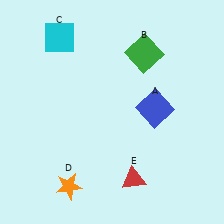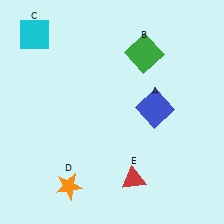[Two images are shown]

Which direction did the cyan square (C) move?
The cyan square (C) moved left.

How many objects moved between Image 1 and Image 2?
1 object moved between the two images.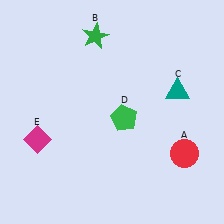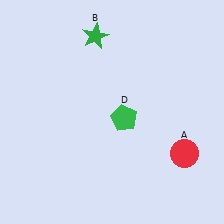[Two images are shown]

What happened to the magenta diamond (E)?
The magenta diamond (E) was removed in Image 2. It was in the bottom-left area of Image 1.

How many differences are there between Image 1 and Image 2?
There are 2 differences between the two images.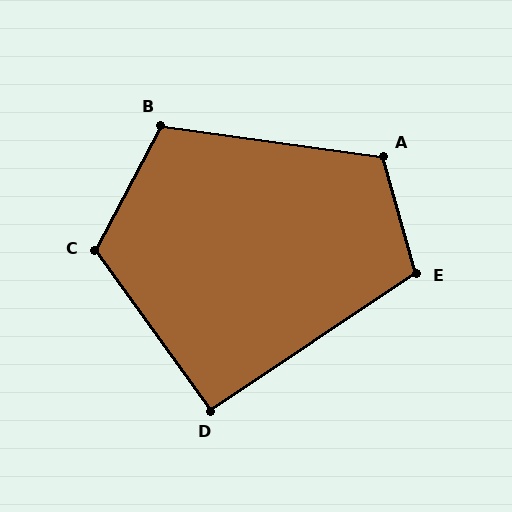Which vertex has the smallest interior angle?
D, at approximately 92 degrees.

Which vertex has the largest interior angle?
C, at approximately 116 degrees.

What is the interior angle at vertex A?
Approximately 114 degrees (obtuse).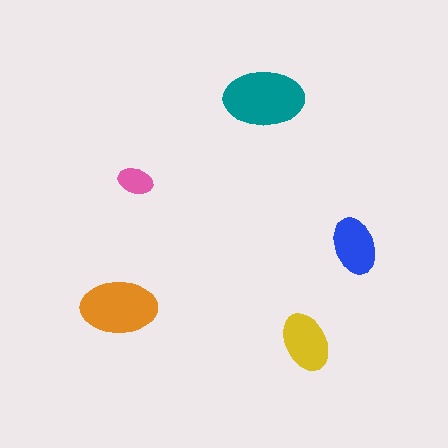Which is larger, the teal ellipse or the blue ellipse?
The teal one.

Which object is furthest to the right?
The blue ellipse is rightmost.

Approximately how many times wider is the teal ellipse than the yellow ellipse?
About 1.5 times wider.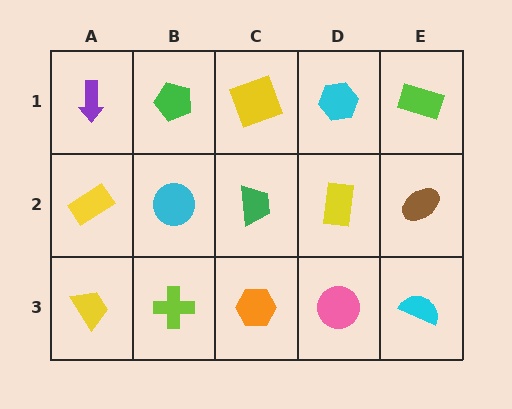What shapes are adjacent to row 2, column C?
A yellow square (row 1, column C), an orange hexagon (row 3, column C), a cyan circle (row 2, column B), a yellow rectangle (row 2, column D).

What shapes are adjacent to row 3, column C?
A green trapezoid (row 2, column C), a lime cross (row 3, column B), a pink circle (row 3, column D).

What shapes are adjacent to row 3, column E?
A brown ellipse (row 2, column E), a pink circle (row 3, column D).